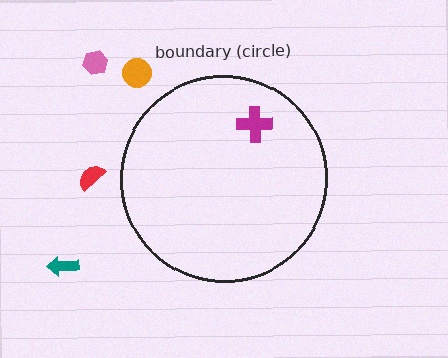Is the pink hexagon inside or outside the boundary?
Outside.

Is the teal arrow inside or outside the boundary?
Outside.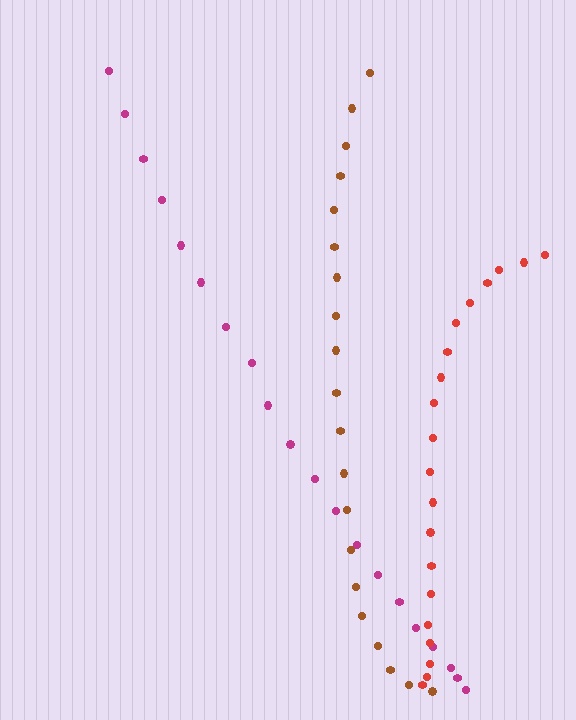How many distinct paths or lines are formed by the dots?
There are 3 distinct paths.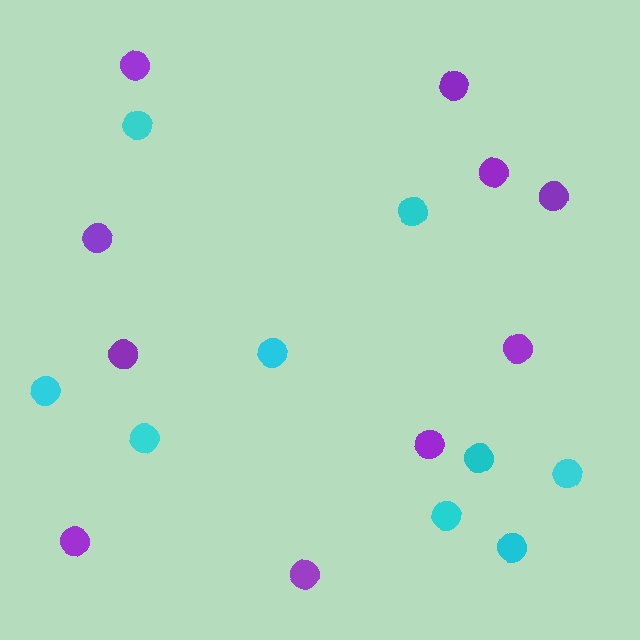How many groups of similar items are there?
There are 2 groups: one group of purple circles (10) and one group of cyan circles (9).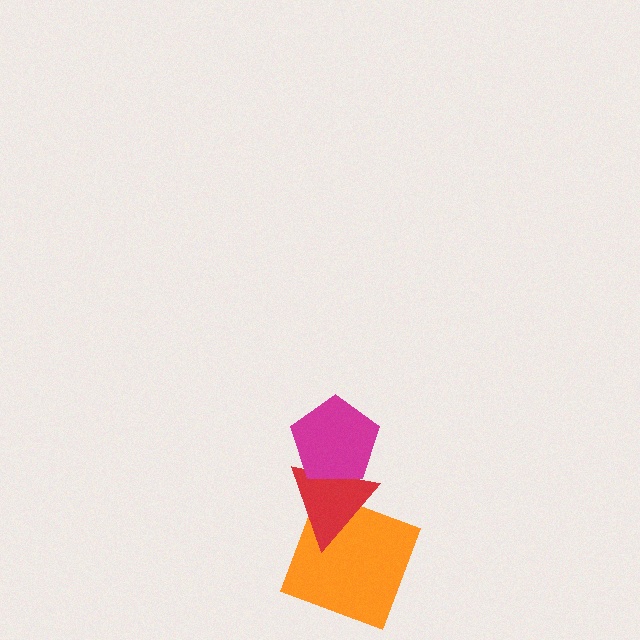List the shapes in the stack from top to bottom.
From top to bottom: the magenta pentagon, the red triangle, the orange square.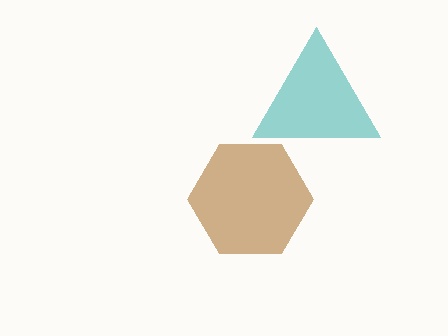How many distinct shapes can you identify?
There are 2 distinct shapes: a teal triangle, a brown hexagon.